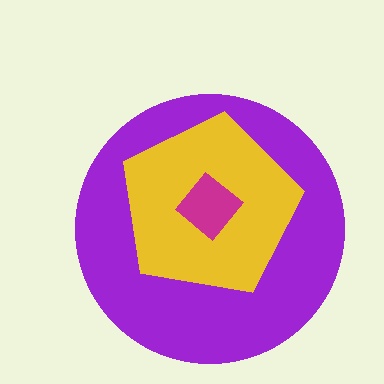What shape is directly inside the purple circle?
The yellow pentagon.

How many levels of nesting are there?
3.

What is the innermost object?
The magenta diamond.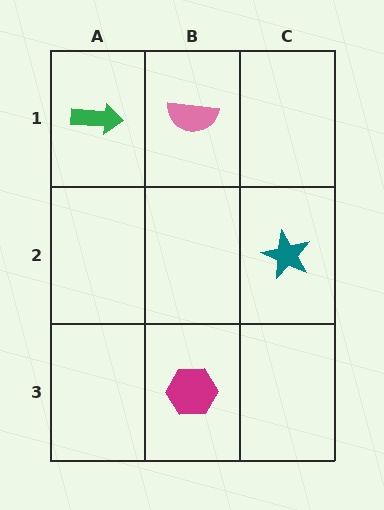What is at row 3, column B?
A magenta hexagon.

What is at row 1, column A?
A green arrow.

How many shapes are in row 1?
2 shapes.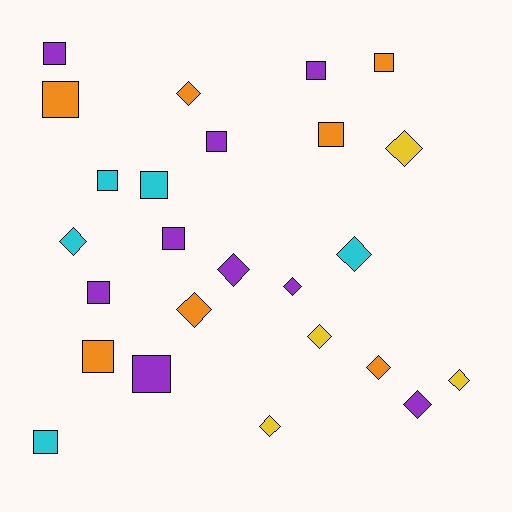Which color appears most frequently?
Purple, with 9 objects.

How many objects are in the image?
There are 25 objects.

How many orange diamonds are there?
There are 3 orange diamonds.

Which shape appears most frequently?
Square, with 13 objects.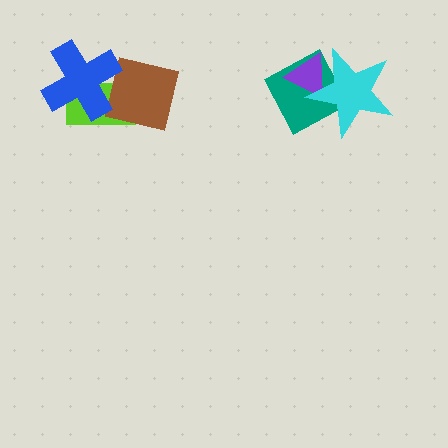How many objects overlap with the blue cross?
2 objects overlap with the blue cross.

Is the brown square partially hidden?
Yes, it is partially covered by another shape.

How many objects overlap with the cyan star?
2 objects overlap with the cyan star.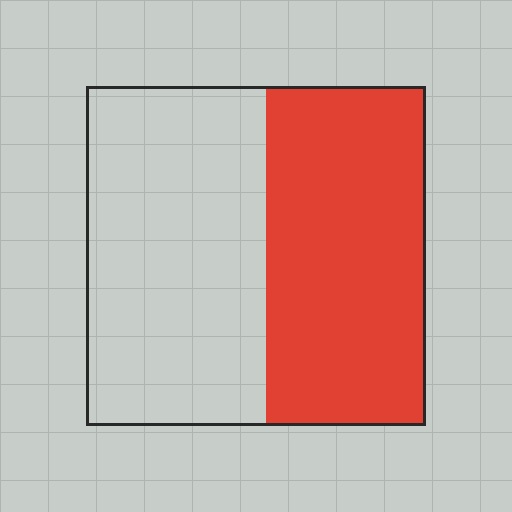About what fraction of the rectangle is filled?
About one half (1/2).